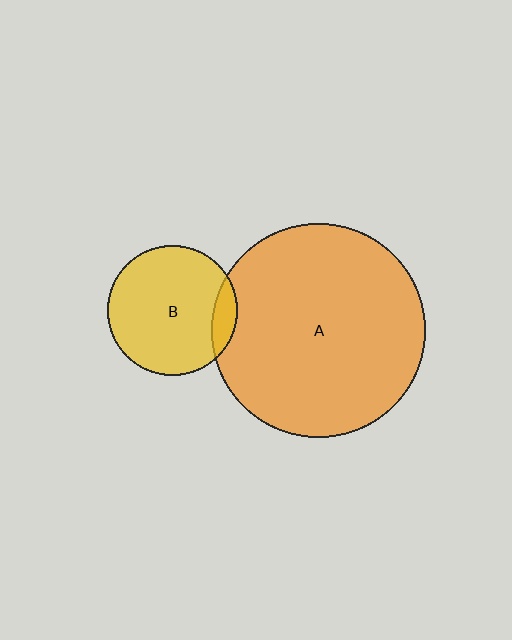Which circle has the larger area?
Circle A (orange).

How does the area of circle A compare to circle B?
Approximately 2.7 times.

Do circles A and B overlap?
Yes.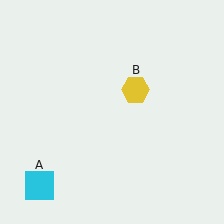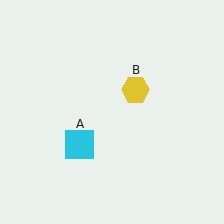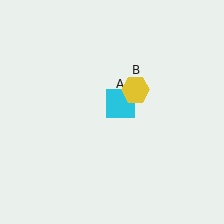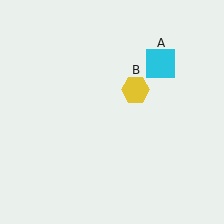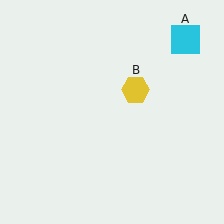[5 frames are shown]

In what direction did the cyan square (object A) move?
The cyan square (object A) moved up and to the right.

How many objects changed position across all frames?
1 object changed position: cyan square (object A).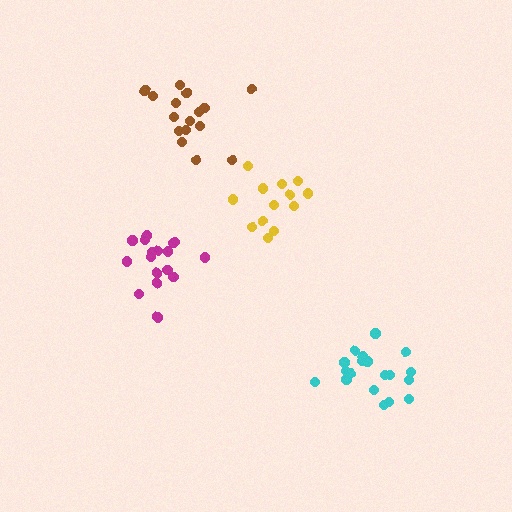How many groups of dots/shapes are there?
There are 4 groups.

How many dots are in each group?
Group 1: 18 dots, Group 2: 13 dots, Group 3: 19 dots, Group 4: 16 dots (66 total).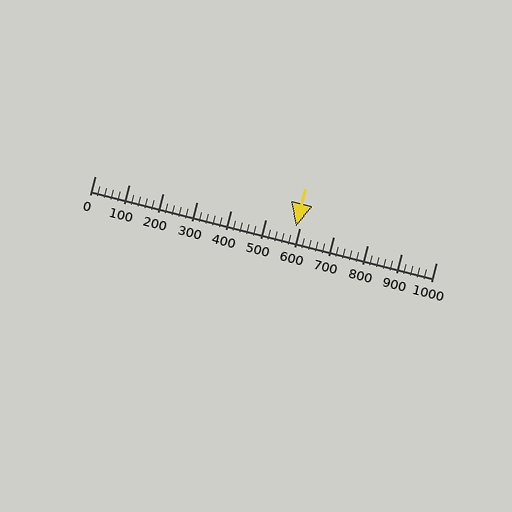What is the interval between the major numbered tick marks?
The major tick marks are spaced 100 units apart.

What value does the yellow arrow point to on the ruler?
The yellow arrow points to approximately 589.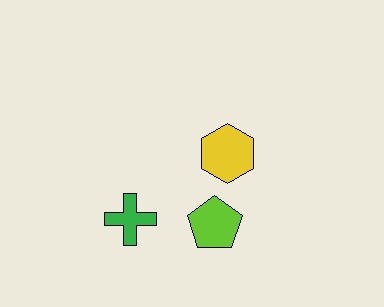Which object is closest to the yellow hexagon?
The lime pentagon is closest to the yellow hexagon.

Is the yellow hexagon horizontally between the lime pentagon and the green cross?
No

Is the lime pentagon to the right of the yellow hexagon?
No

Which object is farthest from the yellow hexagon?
The green cross is farthest from the yellow hexagon.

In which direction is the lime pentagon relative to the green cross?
The lime pentagon is to the right of the green cross.